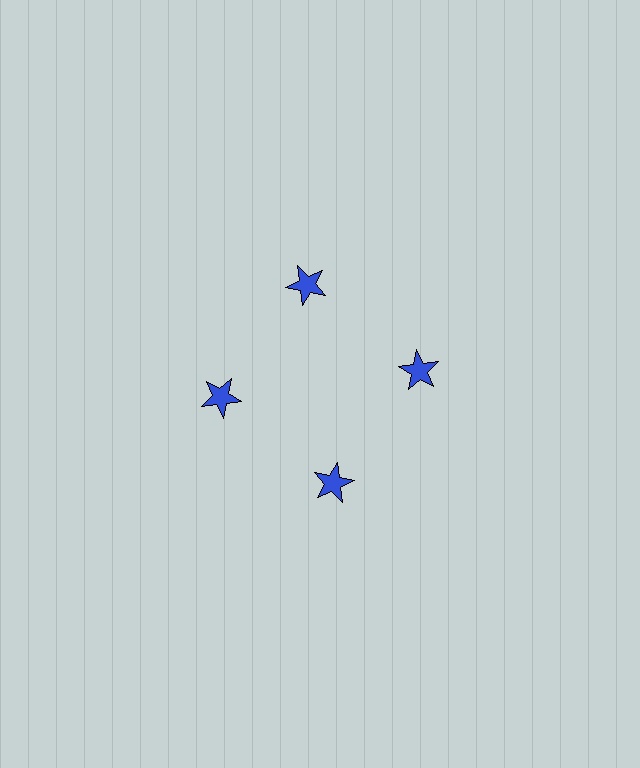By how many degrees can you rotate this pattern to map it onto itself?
The pattern maps onto itself every 90 degrees of rotation.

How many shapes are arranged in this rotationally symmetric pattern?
There are 4 shapes, arranged in 4 groups of 1.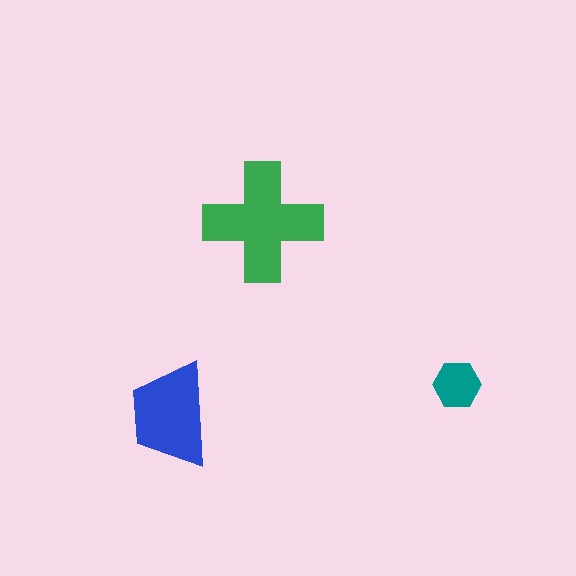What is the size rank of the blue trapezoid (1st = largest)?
2nd.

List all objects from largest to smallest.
The green cross, the blue trapezoid, the teal hexagon.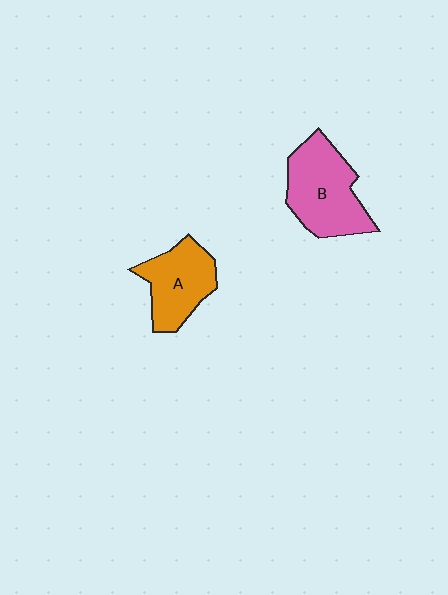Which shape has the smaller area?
Shape A (orange).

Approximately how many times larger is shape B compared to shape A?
Approximately 1.3 times.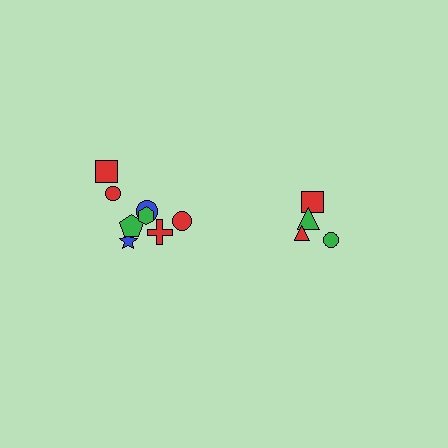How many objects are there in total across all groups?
There are 12 objects.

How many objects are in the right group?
There are 4 objects.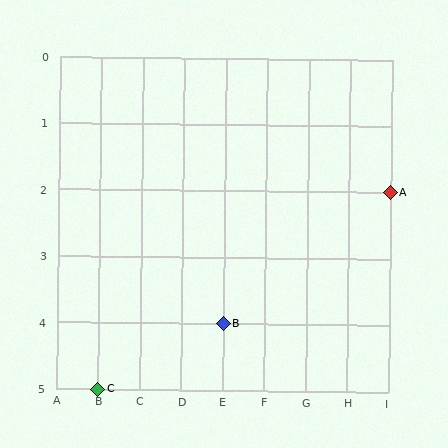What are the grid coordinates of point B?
Point B is at grid coordinates (E, 4).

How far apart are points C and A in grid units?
Points C and A are 7 columns and 3 rows apart (about 7.6 grid units diagonally).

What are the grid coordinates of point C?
Point C is at grid coordinates (B, 5).